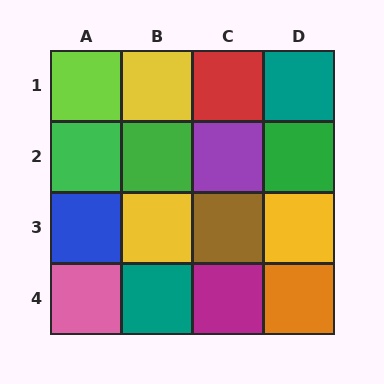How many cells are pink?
1 cell is pink.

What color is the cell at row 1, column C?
Red.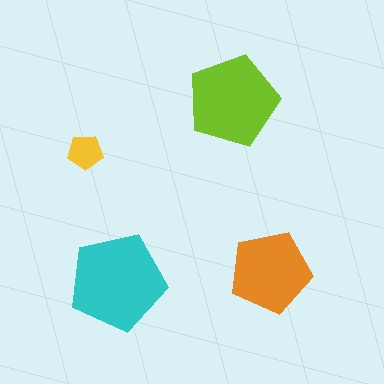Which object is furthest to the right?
The orange pentagon is rightmost.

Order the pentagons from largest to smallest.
the cyan one, the lime one, the orange one, the yellow one.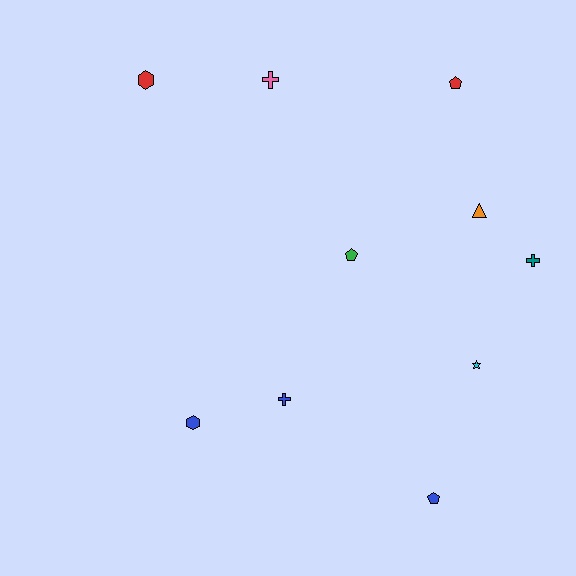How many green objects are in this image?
There is 1 green object.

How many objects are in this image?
There are 10 objects.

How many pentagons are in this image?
There are 3 pentagons.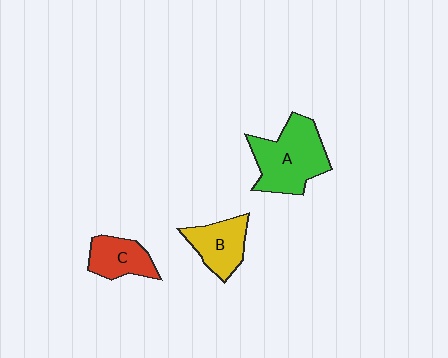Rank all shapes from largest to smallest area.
From largest to smallest: A (green), B (yellow), C (red).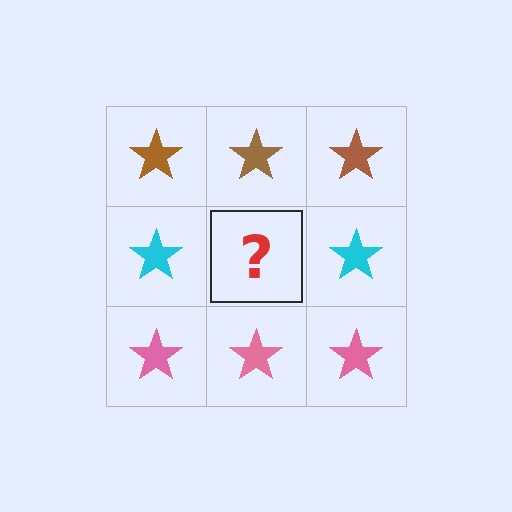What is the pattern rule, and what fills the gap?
The rule is that each row has a consistent color. The gap should be filled with a cyan star.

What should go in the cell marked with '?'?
The missing cell should contain a cyan star.